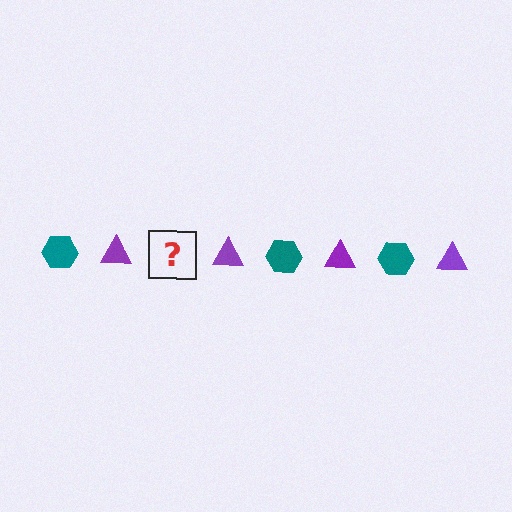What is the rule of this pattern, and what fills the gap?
The rule is that the pattern alternates between teal hexagon and purple triangle. The gap should be filled with a teal hexagon.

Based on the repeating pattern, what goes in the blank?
The blank should be a teal hexagon.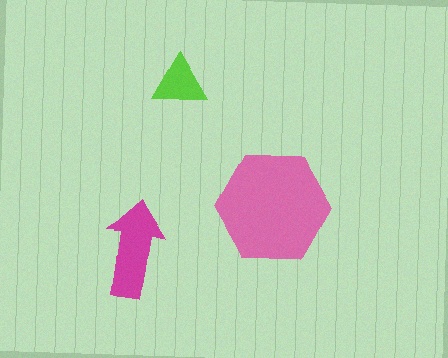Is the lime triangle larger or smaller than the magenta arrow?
Smaller.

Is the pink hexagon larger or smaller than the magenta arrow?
Larger.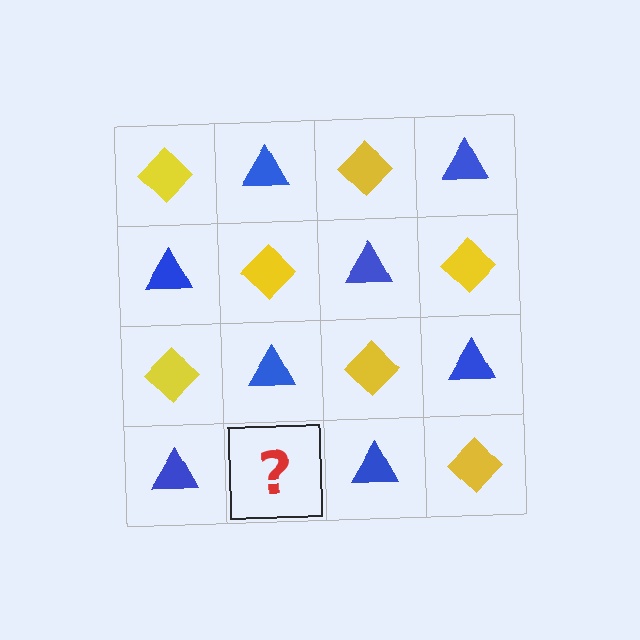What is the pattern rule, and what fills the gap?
The rule is that it alternates yellow diamond and blue triangle in a checkerboard pattern. The gap should be filled with a yellow diamond.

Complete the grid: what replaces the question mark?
The question mark should be replaced with a yellow diamond.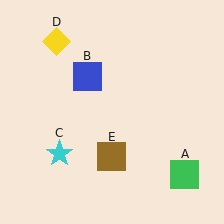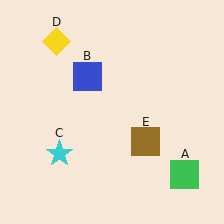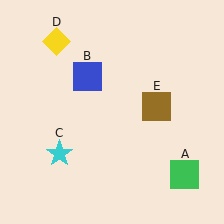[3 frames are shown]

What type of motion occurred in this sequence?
The brown square (object E) rotated counterclockwise around the center of the scene.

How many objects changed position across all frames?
1 object changed position: brown square (object E).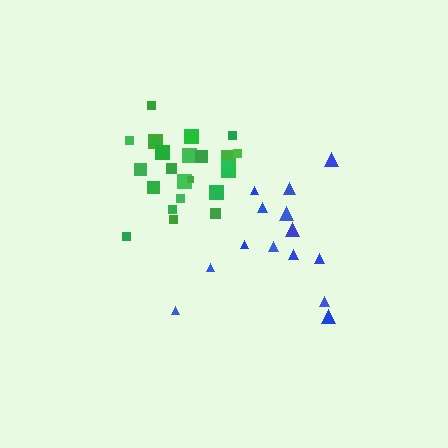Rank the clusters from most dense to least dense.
green, blue.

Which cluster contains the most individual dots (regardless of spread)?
Green (25).